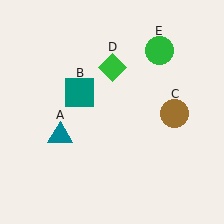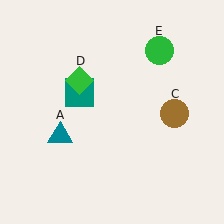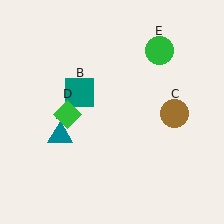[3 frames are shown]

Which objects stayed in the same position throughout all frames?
Teal triangle (object A) and teal square (object B) and brown circle (object C) and green circle (object E) remained stationary.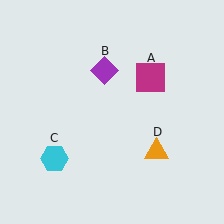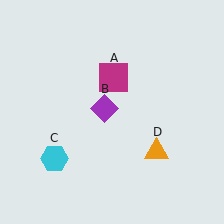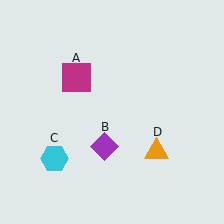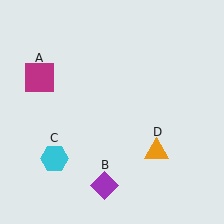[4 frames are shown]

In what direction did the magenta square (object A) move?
The magenta square (object A) moved left.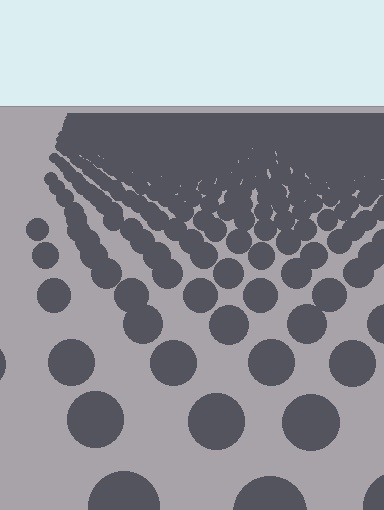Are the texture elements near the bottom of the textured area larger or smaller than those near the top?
Larger. Near the bottom, elements are closer to the viewer and appear at a bigger on-screen size.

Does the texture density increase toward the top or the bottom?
Density increases toward the top.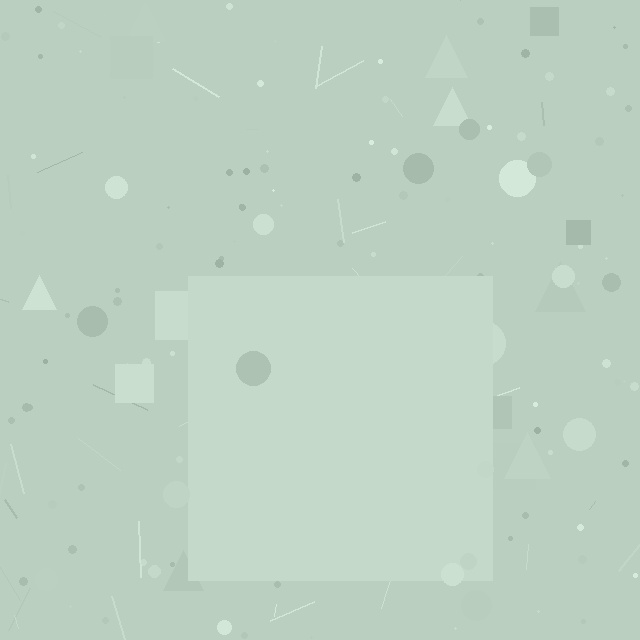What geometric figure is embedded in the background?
A square is embedded in the background.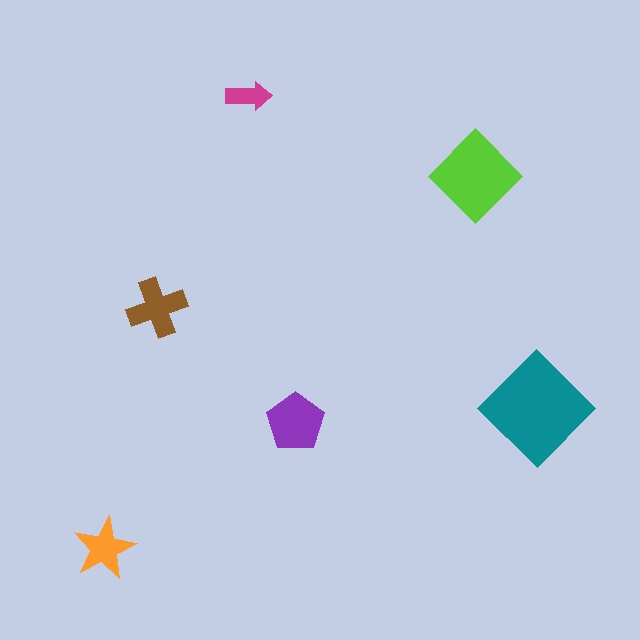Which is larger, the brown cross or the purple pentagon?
The purple pentagon.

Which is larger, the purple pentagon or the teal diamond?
The teal diamond.